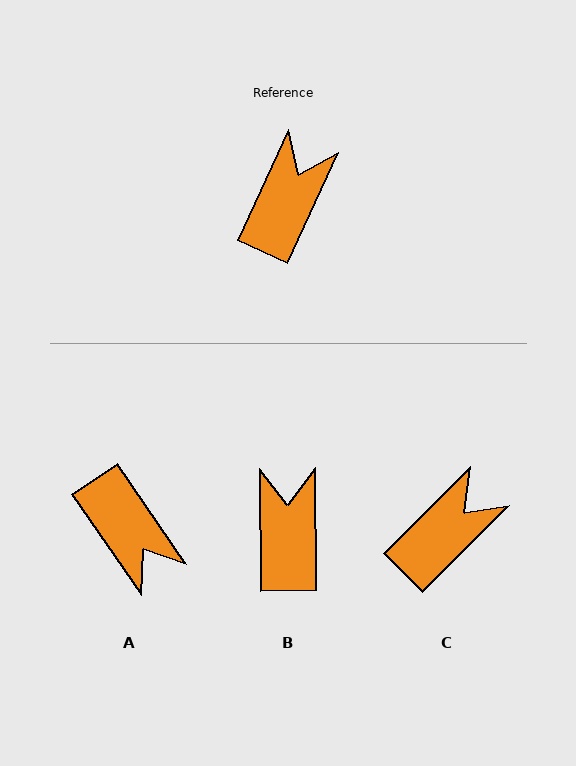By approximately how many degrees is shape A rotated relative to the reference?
Approximately 121 degrees clockwise.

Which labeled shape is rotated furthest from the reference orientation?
A, about 121 degrees away.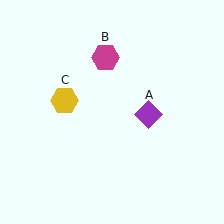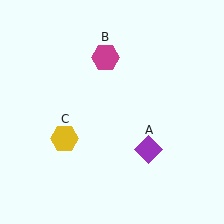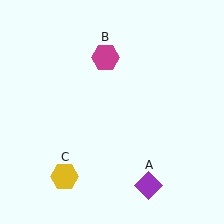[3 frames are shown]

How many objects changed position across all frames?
2 objects changed position: purple diamond (object A), yellow hexagon (object C).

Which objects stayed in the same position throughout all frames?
Magenta hexagon (object B) remained stationary.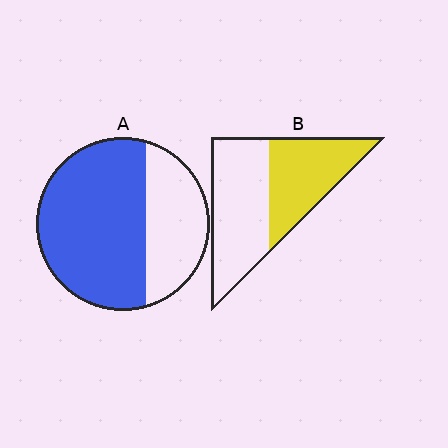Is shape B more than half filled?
No.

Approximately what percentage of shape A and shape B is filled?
A is approximately 65% and B is approximately 45%.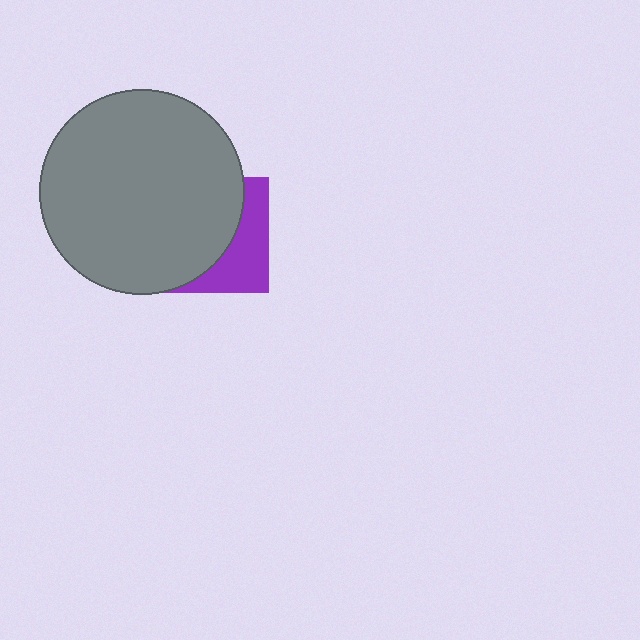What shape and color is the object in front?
The object in front is a gray circle.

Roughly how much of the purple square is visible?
A small part of it is visible (roughly 36%).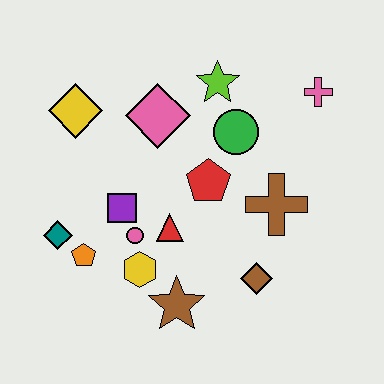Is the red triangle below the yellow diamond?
Yes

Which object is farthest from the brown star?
The pink cross is farthest from the brown star.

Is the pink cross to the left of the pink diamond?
No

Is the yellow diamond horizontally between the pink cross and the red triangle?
No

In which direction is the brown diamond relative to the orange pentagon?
The brown diamond is to the right of the orange pentagon.